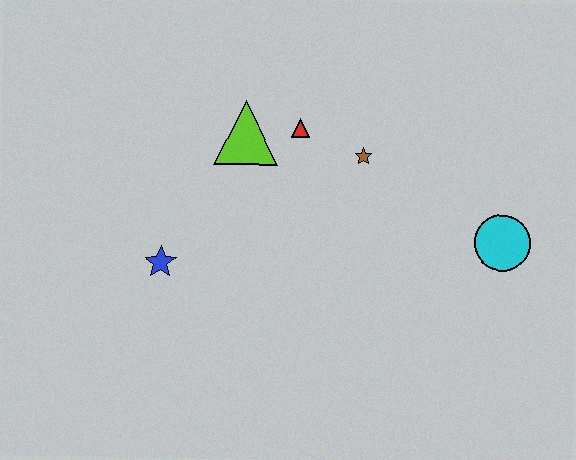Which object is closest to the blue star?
The lime triangle is closest to the blue star.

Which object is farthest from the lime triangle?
The cyan circle is farthest from the lime triangle.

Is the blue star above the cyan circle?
No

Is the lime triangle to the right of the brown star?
No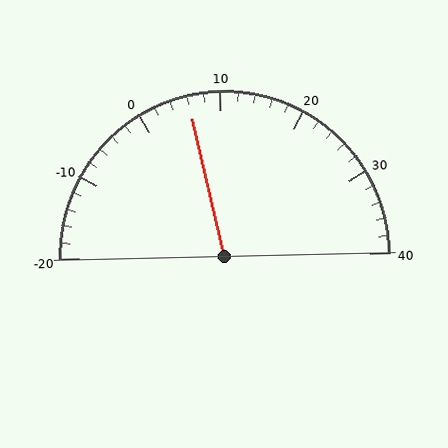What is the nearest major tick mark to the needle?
The nearest major tick mark is 10.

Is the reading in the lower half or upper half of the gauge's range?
The reading is in the lower half of the range (-20 to 40).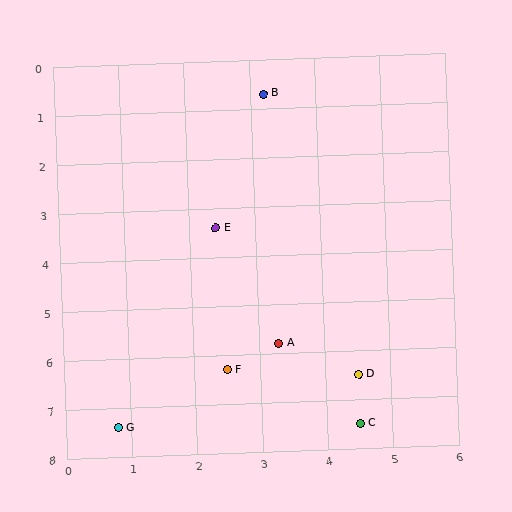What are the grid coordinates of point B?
Point B is at approximately (3.2, 0.7).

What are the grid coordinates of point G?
Point G is at approximately (0.8, 7.4).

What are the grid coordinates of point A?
Point A is at approximately (3.3, 5.8).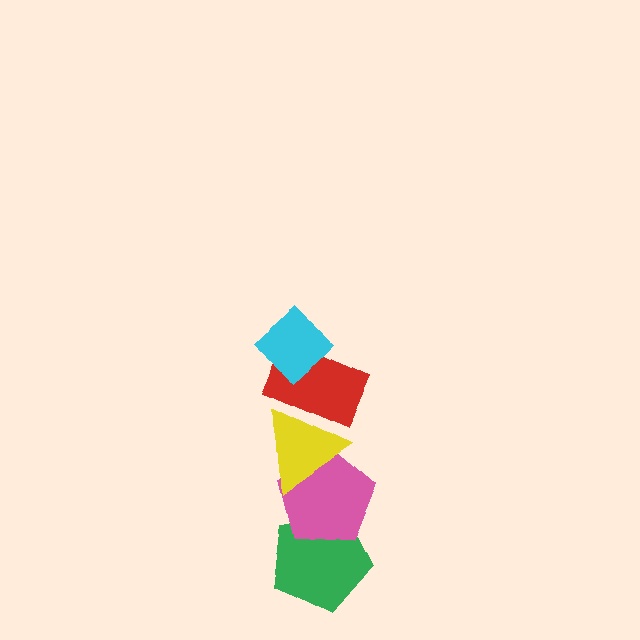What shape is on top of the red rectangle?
The cyan diamond is on top of the red rectangle.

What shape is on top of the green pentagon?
The pink pentagon is on top of the green pentagon.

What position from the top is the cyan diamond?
The cyan diamond is 1st from the top.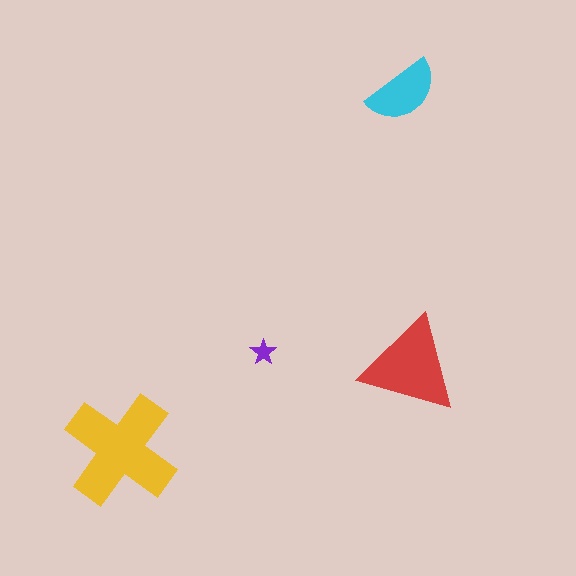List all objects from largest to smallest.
The yellow cross, the red triangle, the cyan semicircle, the purple star.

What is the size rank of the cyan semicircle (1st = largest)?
3rd.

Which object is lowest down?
The yellow cross is bottommost.